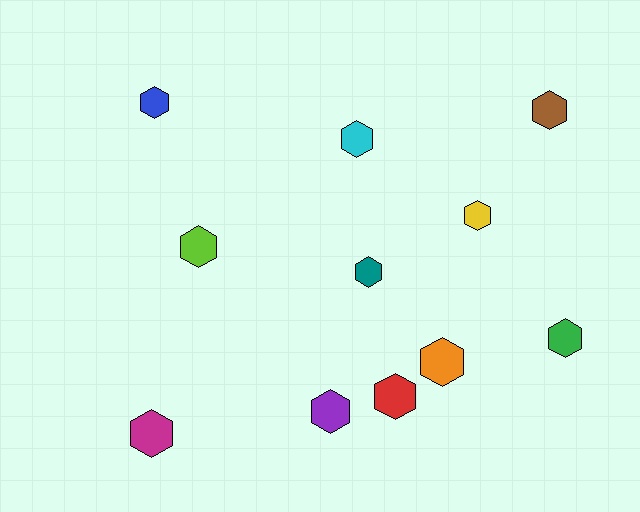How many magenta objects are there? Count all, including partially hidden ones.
There is 1 magenta object.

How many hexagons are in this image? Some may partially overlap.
There are 11 hexagons.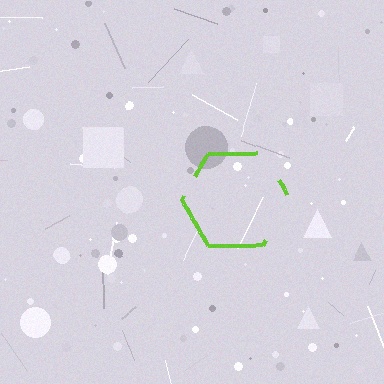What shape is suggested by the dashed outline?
The dashed outline suggests a hexagon.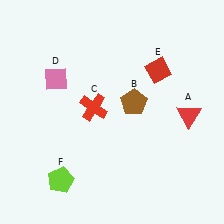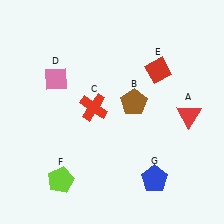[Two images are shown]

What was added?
A blue pentagon (G) was added in Image 2.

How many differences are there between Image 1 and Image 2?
There is 1 difference between the two images.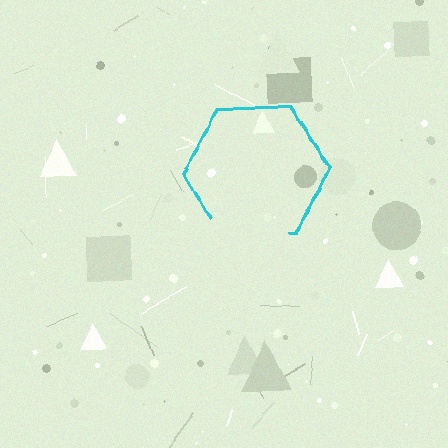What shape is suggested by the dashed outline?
The dashed outline suggests a hexagon.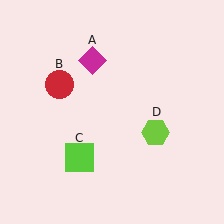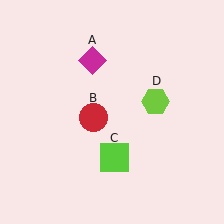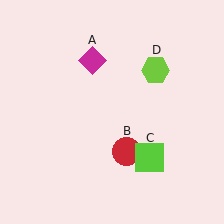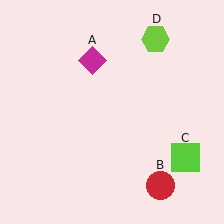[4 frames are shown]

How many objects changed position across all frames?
3 objects changed position: red circle (object B), lime square (object C), lime hexagon (object D).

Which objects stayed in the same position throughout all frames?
Magenta diamond (object A) remained stationary.